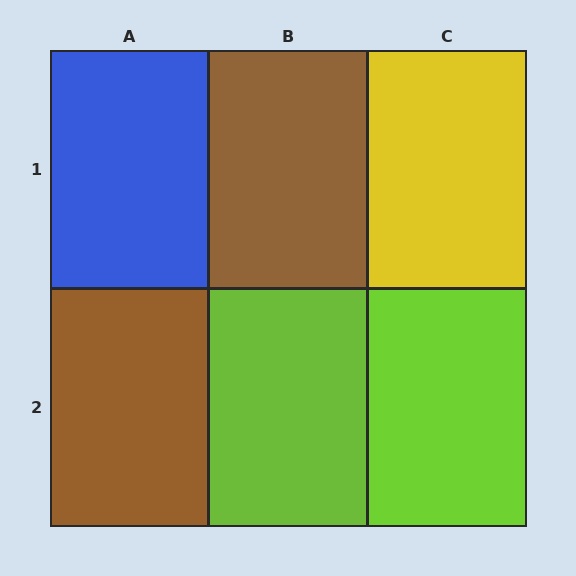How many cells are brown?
2 cells are brown.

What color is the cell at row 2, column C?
Lime.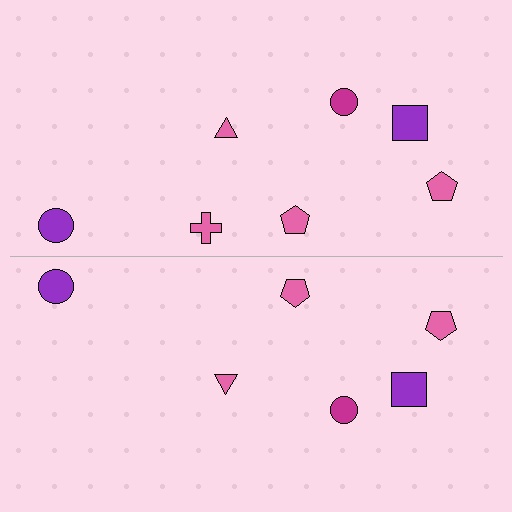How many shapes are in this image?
There are 13 shapes in this image.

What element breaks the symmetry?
A pink cross is missing from the bottom side.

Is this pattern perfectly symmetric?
No, the pattern is not perfectly symmetric. A pink cross is missing from the bottom side.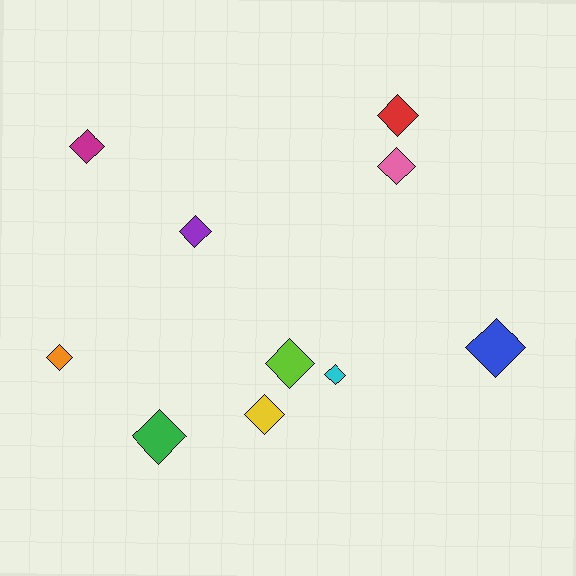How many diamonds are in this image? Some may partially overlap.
There are 10 diamonds.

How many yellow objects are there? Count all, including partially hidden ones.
There is 1 yellow object.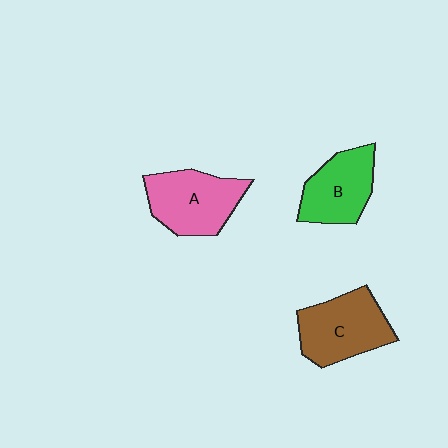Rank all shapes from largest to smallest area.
From largest to smallest: C (brown), A (pink), B (green).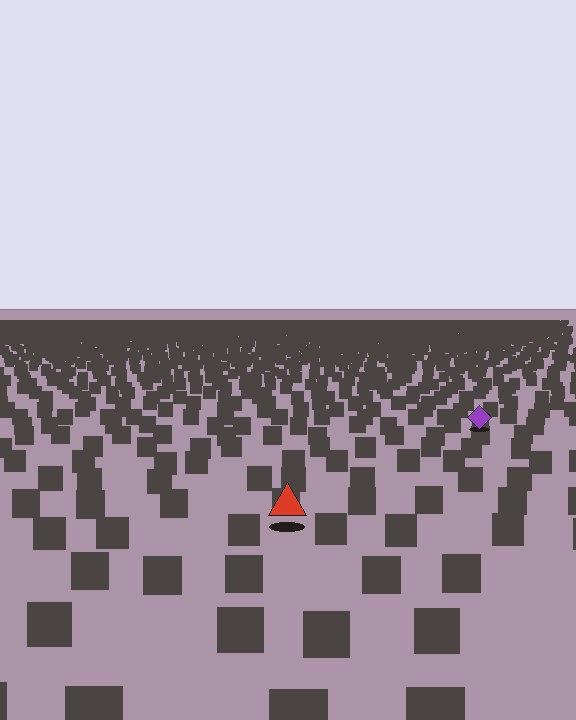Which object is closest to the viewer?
The red triangle is closest. The texture marks near it are larger and more spread out.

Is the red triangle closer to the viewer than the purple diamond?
Yes. The red triangle is closer — you can tell from the texture gradient: the ground texture is coarser near it.